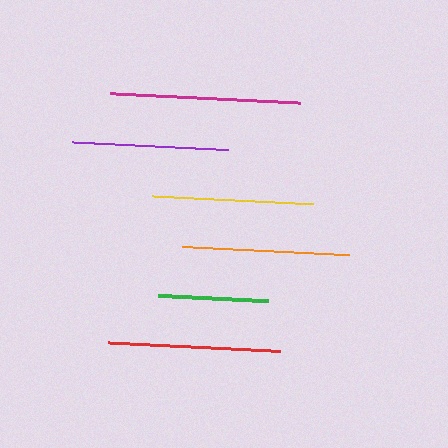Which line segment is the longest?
The magenta line is the longest at approximately 190 pixels.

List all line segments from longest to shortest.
From longest to shortest: magenta, red, orange, yellow, purple, green.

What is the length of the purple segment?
The purple segment is approximately 156 pixels long.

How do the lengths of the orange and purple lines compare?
The orange and purple lines are approximately the same length.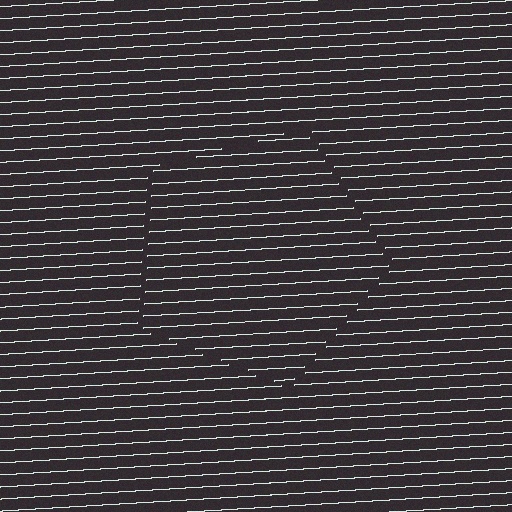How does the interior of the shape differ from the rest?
The interior of the shape contains the same grating, shifted by half a period — the contour is defined by the phase discontinuity where line-ends from the inner and outer gratings abut.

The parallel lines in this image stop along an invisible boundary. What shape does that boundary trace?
An illusory pentagon. The interior of the shape contains the same grating, shifted by half a period — the contour is defined by the phase discontinuity where line-ends from the inner and outer gratings abut.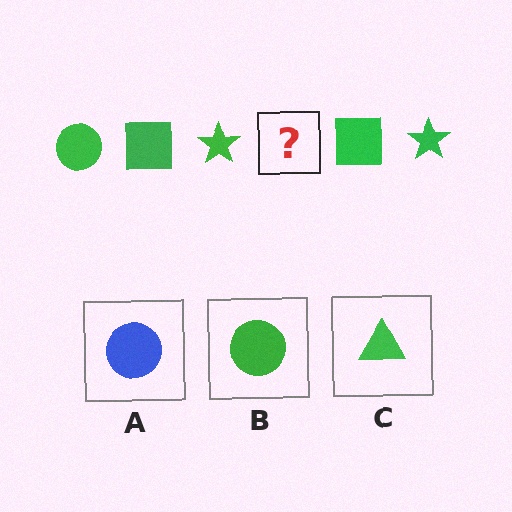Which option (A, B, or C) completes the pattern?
B.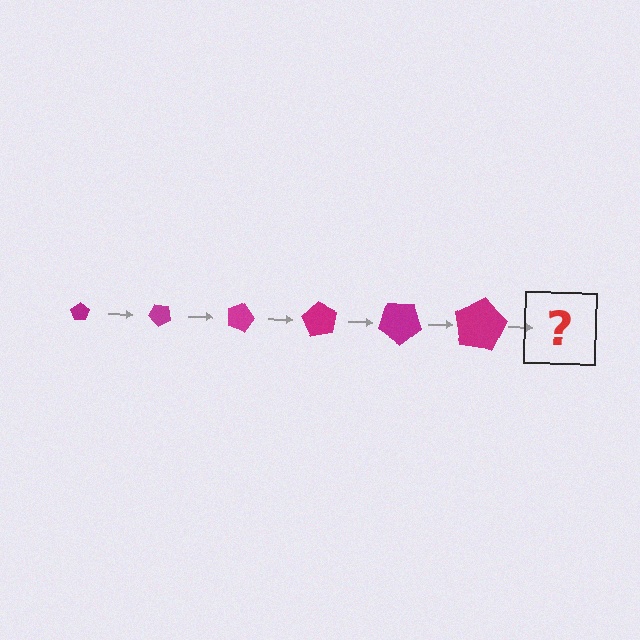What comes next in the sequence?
The next element should be a pentagon, larger than the previous one and rotated 270 degrees from the start.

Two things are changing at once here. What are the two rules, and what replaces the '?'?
The two rules are that the pentagon grows larger each step and it rotates 45 degrees each step. The '?' should be a pentagon, larger than the previous one and rotated 270 degrees from the start.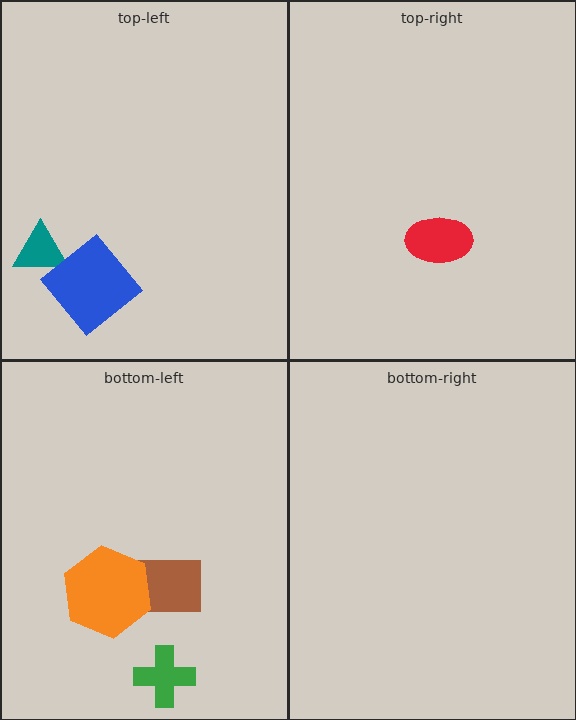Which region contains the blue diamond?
The top-left region.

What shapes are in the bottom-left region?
The brown rectangle, the green cross, the orange hexagon.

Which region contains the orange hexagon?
The bottom-left region.